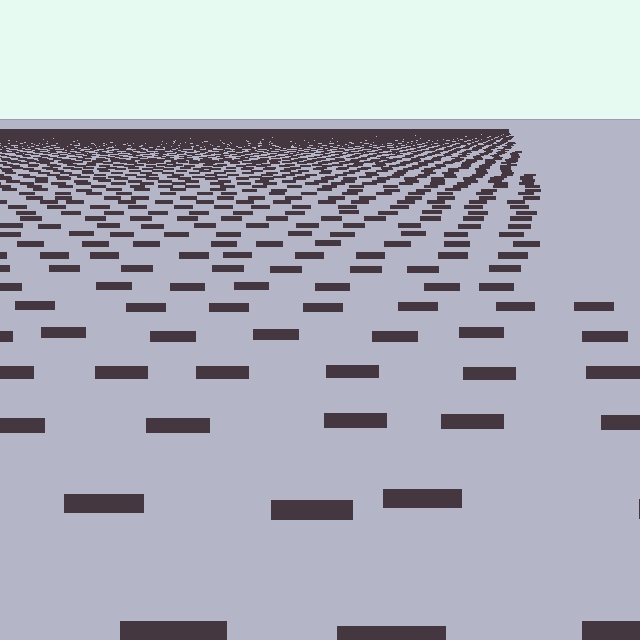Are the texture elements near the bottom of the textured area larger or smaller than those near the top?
Larger. Near the bottom, elements are closer to the viewer and appear at a bigger on-screen size.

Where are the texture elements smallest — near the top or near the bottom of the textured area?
Near the top.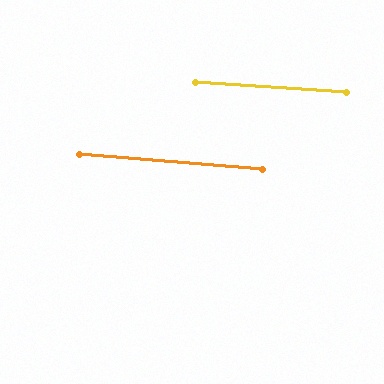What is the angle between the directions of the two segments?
Approximately 1 degree.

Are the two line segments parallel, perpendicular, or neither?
Parallel — their directions differ by only 0.5°.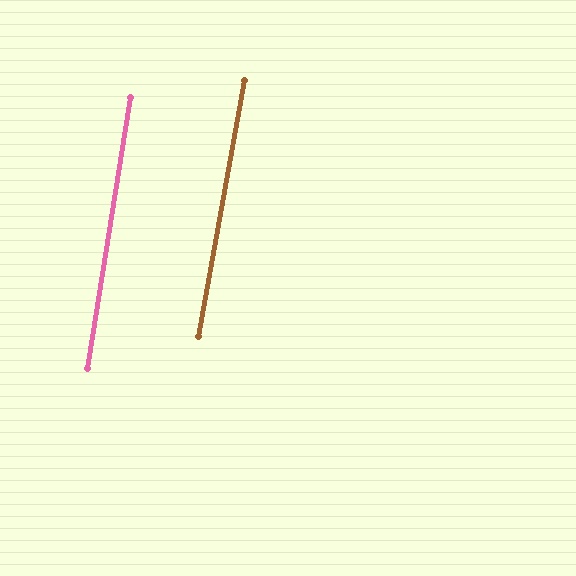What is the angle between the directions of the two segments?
Approximately 1 degree.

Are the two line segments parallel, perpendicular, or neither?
Parallel — their directions differ by only 1.3°.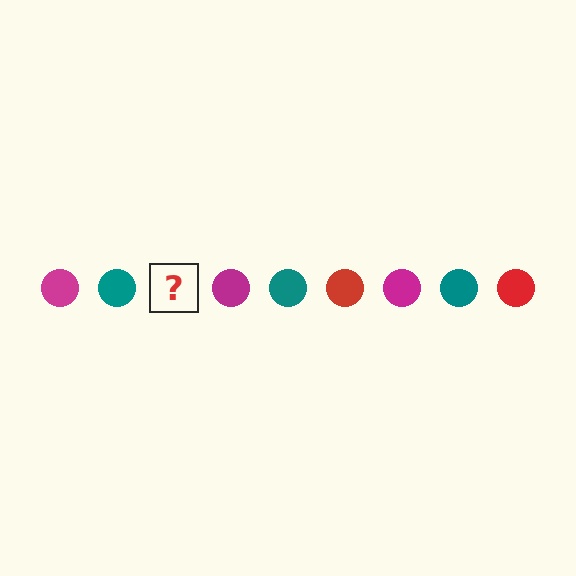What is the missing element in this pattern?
The missing element is a red circle.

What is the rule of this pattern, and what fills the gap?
The rule is that the pattern cycles through magenta, teal, red circles. The gap should be filled with a red circle.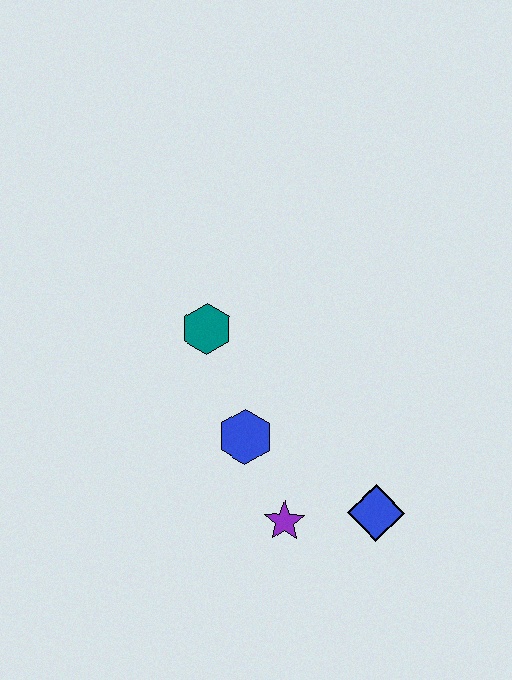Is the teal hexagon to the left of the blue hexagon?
Yes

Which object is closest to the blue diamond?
The purple star is closest to the blue diamond.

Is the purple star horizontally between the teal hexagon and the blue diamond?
Yes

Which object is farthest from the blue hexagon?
The blue diamond is farthest from the blue hexagon.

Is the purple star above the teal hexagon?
No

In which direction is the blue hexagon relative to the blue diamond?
The blue hexagon is to the left of the blue diamond.